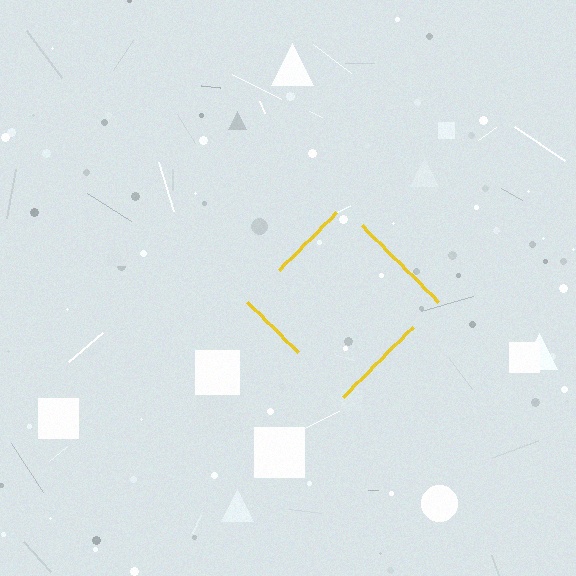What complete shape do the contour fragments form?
The contour fragments form a diamond.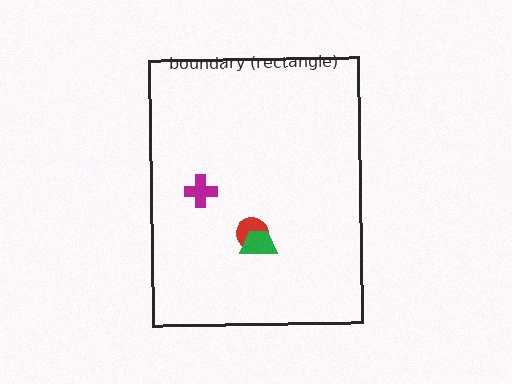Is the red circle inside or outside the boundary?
Inside.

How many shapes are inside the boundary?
3 inside, 0 outside.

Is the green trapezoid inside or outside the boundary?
Inside.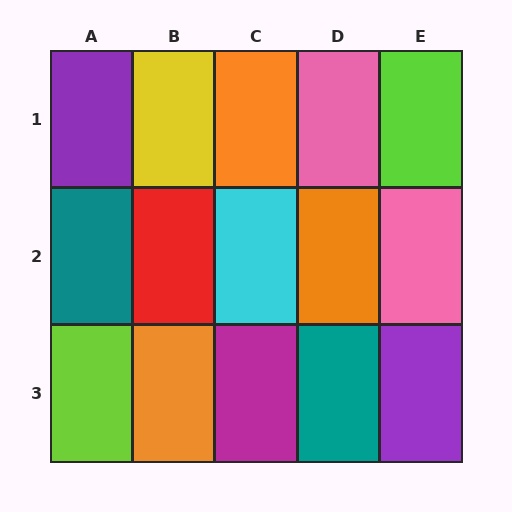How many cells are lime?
2 cells are lime.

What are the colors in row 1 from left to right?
Purple, yellow, orange, pink, lime.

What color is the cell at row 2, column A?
Teal.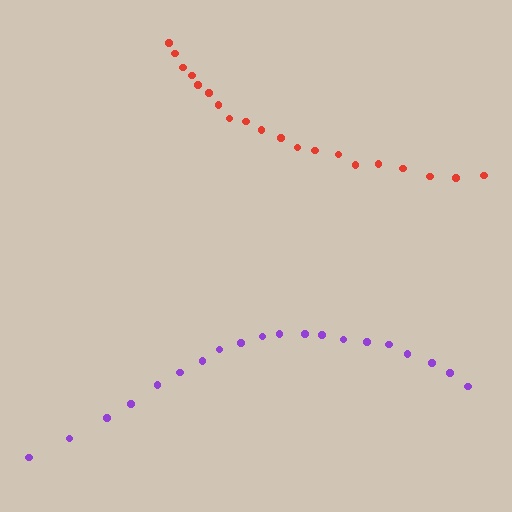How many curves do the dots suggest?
There are 2 distinct paths.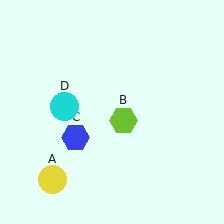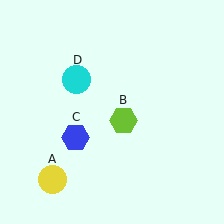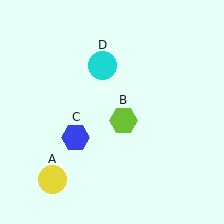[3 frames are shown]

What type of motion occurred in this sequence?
The cyan circle (object D) rotated clockwise around the center of the scene.